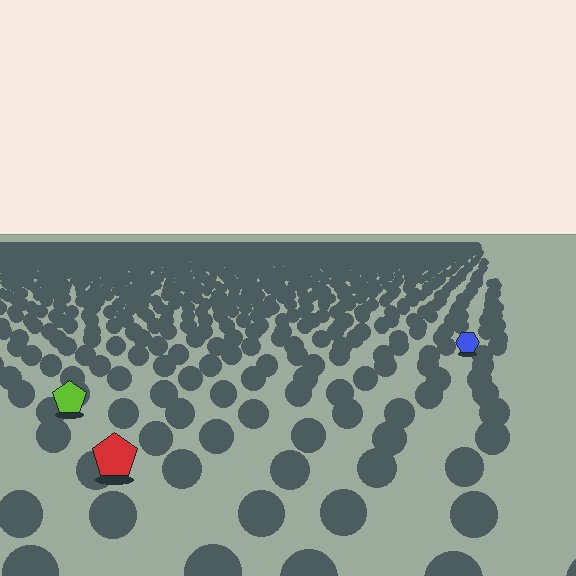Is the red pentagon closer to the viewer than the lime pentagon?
Yes. The red pentagon is closer — you can tell from the texture gradient: the ground texture is coarser near it.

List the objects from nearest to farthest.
From nearest to farthest: the red pentagon, the lime pentagon, the blue hexagon.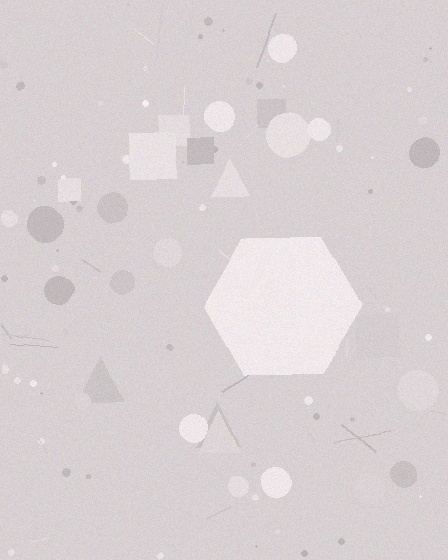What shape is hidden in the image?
A hexagon is hidden in the image.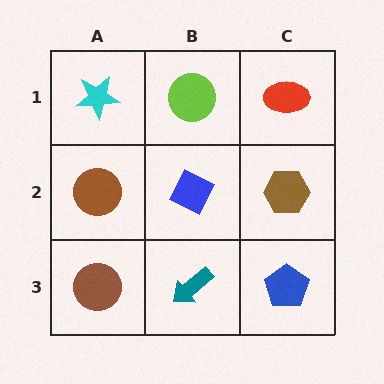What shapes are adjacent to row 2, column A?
A cyan star (row 1, column A), a brown circle (row 3, column A), a blue diamond (row 2, column B).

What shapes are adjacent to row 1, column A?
A brown circle (row 2, column A), a lime circle (row 1, column B).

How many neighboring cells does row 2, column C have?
3.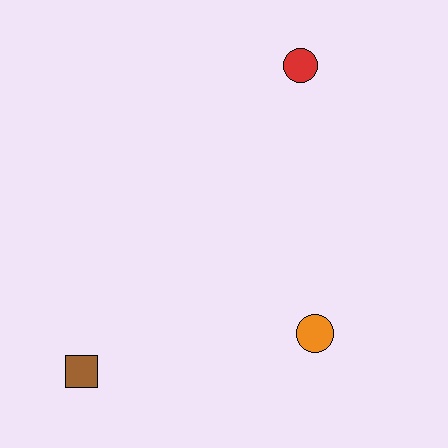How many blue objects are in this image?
There are no blue objects.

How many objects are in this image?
There are 3 objects.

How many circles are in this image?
There are 2 circles.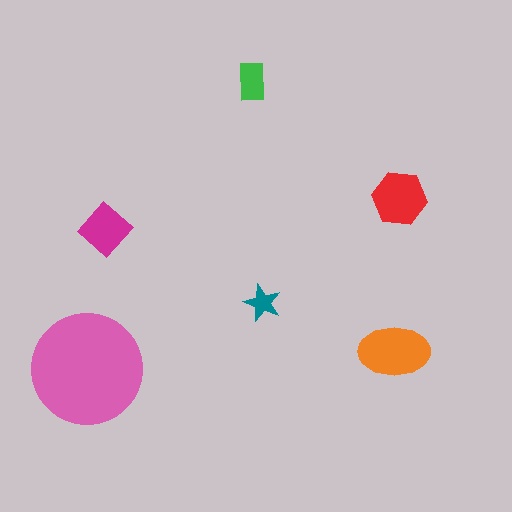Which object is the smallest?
The teal star.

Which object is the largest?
The pink circle.